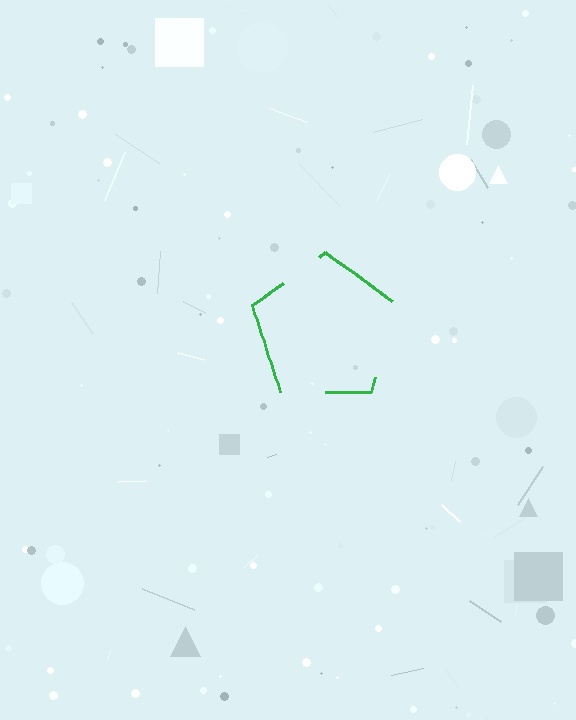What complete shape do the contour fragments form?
The contour fragments form a pentagon.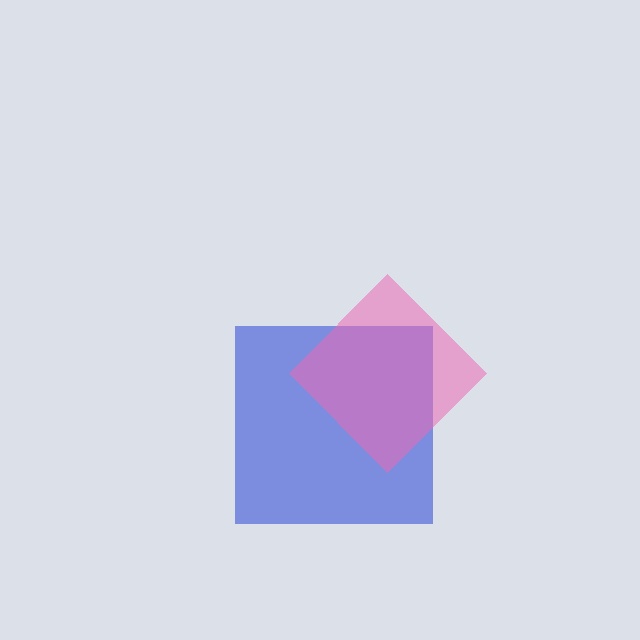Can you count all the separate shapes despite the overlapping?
Yes, there are 2 separate shapes.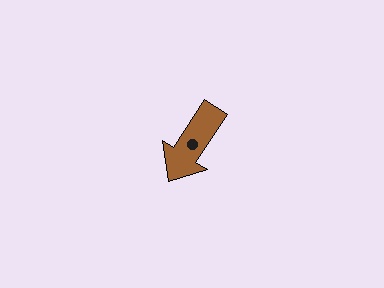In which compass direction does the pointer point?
Southwest.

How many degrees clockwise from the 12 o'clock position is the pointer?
Approximately 213 degrees.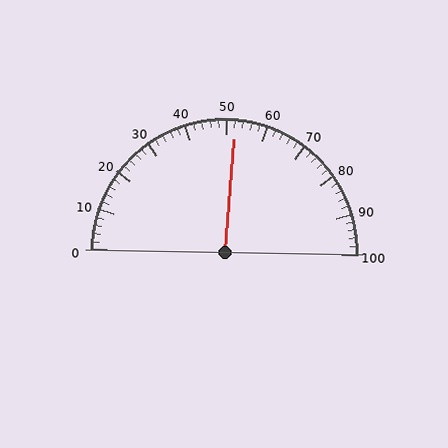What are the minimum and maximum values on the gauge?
The gauge ranges from 0 to 100.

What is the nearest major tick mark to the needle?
The nearest major tick mark is 50.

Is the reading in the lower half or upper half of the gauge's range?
The reading is in the upper half of the range (0 to 100).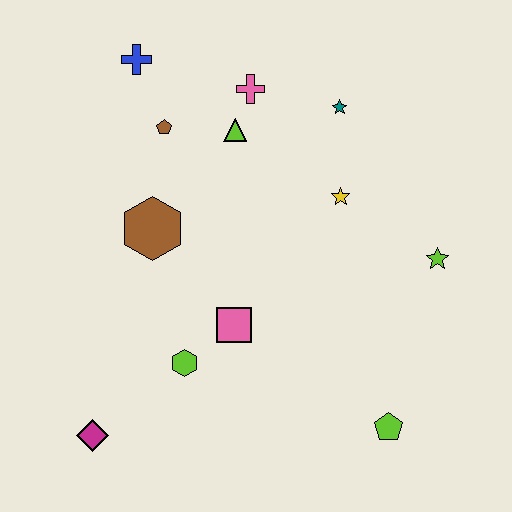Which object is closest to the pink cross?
The lime triangle is closest to the pink cross.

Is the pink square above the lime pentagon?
Yes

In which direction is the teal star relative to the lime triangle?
The teal star is to the right of the lime triangle.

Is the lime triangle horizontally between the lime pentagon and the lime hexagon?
Yes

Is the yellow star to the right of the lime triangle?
Yes